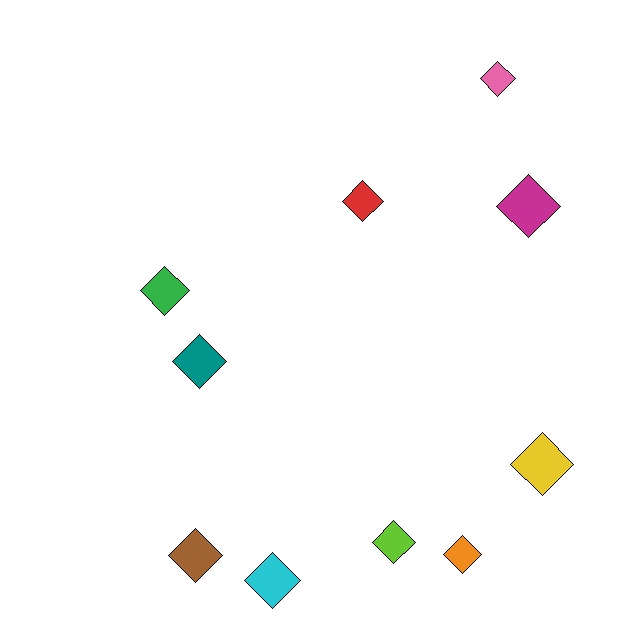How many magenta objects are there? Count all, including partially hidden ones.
There is 1 magenta object.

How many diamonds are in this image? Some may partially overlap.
There are 10 diamonds.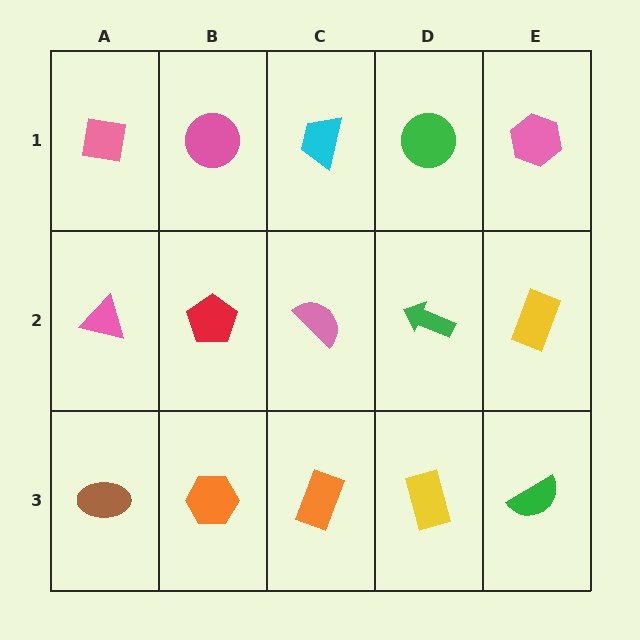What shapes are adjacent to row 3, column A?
A pink triangle (row 2, column A), an orange hexagon (row 3, column B).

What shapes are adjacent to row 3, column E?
A yellow rectangle (row 2, column E), a yellow rectangle (row 3, column D).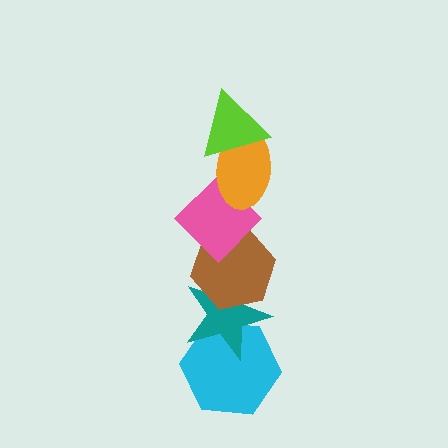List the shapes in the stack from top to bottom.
From top to bottom: the lime triangle, the orange ellipse, the pink diamond, the brown hexagon, the teal star, the cyan hexagon.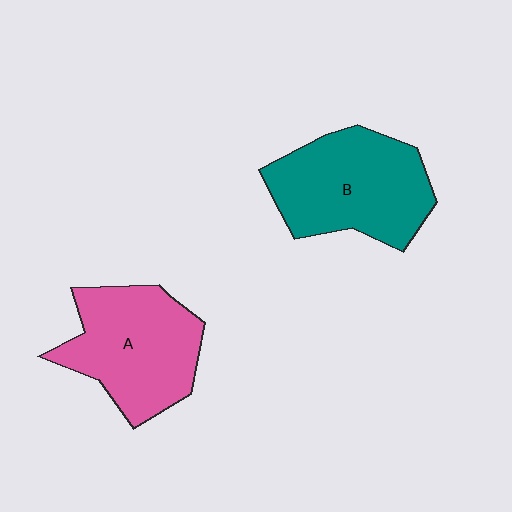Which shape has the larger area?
Shape B (teal).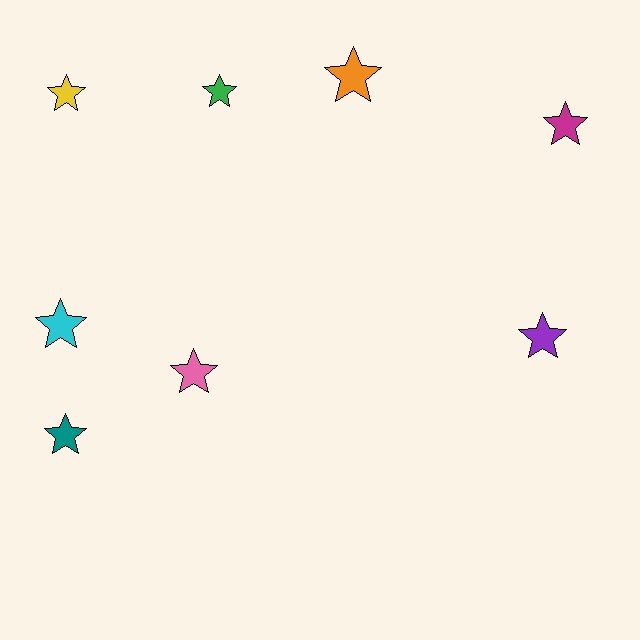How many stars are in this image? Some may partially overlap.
There are 8 stars.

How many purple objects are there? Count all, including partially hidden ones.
There is 1 purple object.